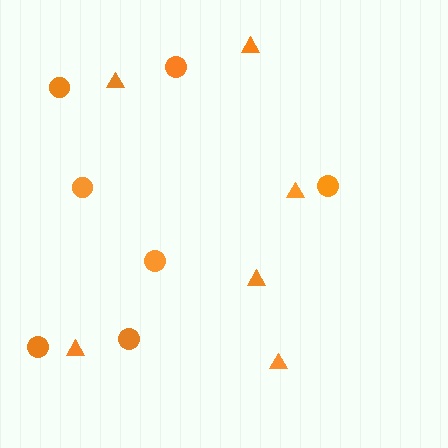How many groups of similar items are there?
There are 2 groups: one group of triangles (6) and one group of circles (7).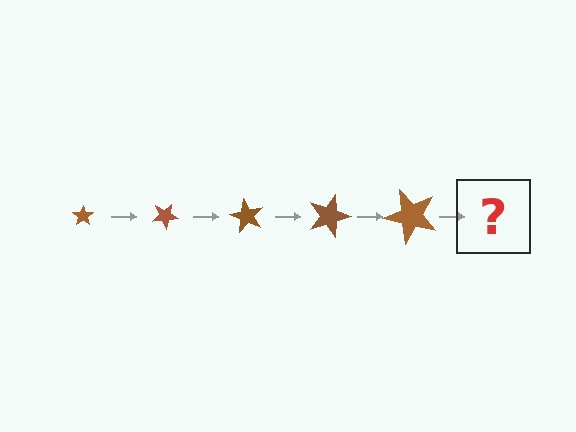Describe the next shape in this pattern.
It should be a star, larger than the previous one and rotated 150 degrees from the start.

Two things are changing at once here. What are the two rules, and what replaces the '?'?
The two rules are that the star grows larger each step and it rotates 30 degrees each step. The '?' should be a star, larger than the previous one and rotated 150 degrees from the start.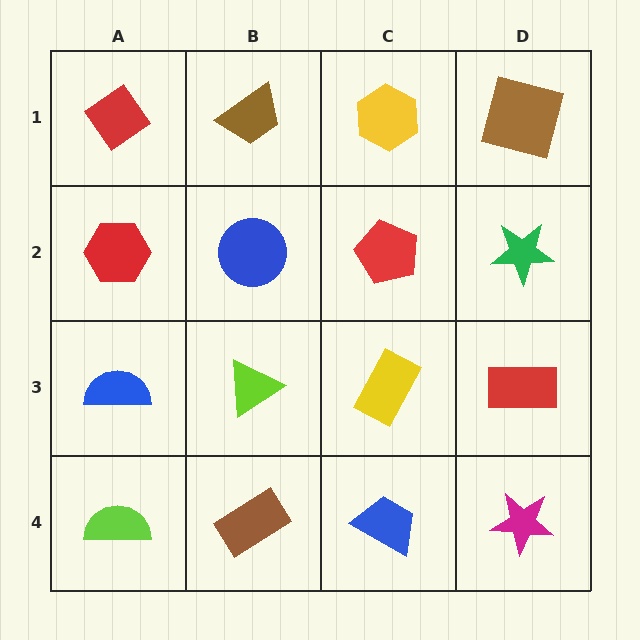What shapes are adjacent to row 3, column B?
A blue circle (row 2, column B), a brown rectangle (row 4, column B), a blue semicircle (row 3, column A), a yellow rectangle (row 3, column C).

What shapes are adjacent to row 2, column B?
A brown trapezoid (row 1, column B), a lime triangle (row 3, column B), a red hexagon (row 2, column A), a red pentagon (row 2, column C).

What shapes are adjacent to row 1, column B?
A blue circle (row 2, column B), a red diamond (row 1, column A), a yellow hexagon (row 1, column C).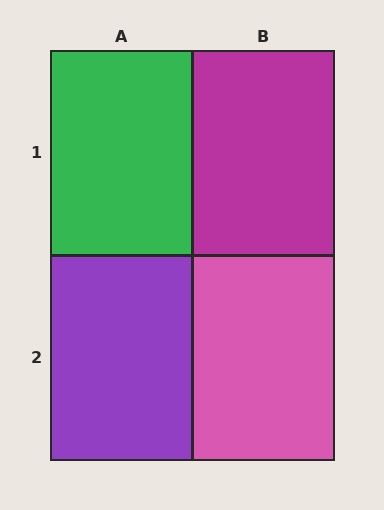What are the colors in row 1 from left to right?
Green, magenta.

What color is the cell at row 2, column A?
Purple.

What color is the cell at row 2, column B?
Pink.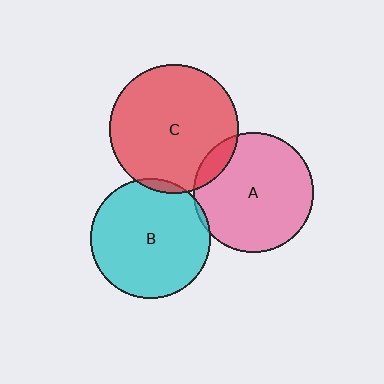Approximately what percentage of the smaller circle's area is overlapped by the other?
Approximately 10%.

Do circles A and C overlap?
Yes.